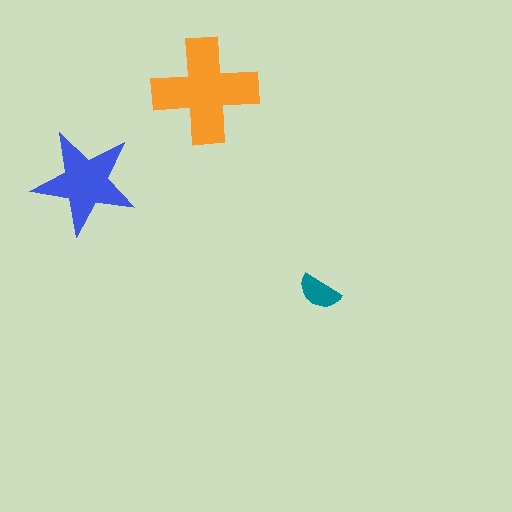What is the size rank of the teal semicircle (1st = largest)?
3rd.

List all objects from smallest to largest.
The teal semicircle, the blue star, the orange cross.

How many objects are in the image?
There are 3 objects in the image.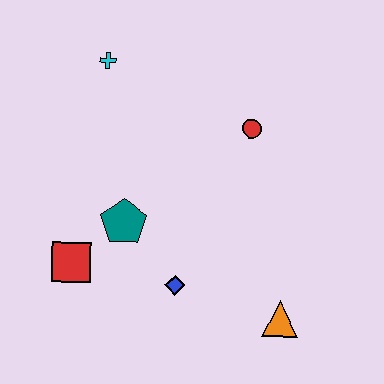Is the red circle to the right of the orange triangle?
No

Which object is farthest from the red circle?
The red square is farthest from the red circle.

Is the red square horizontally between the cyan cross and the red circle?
No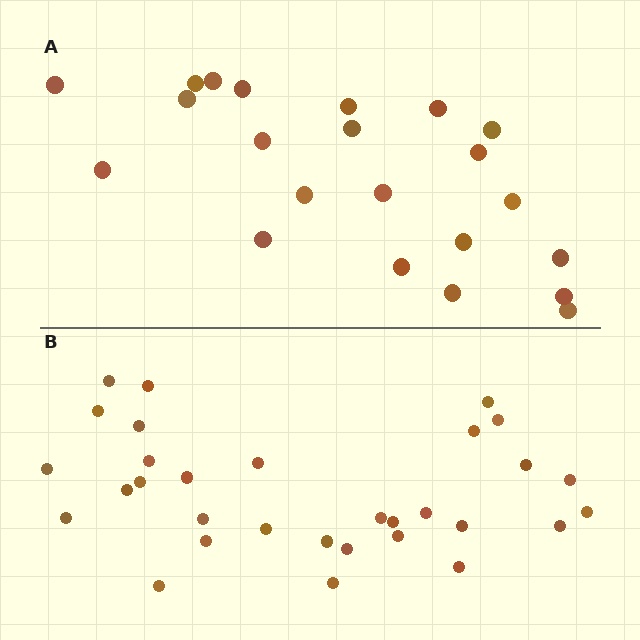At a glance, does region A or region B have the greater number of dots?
Region B (the bottom region) has more dots.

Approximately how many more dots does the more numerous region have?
Region B has roughly 8 or so more dots than region A.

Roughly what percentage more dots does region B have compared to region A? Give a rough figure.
About 40% more.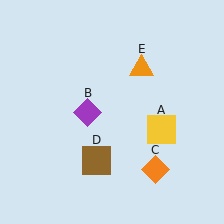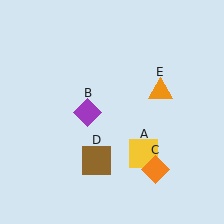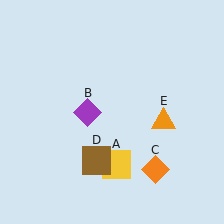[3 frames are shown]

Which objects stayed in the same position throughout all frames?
Purple diamond (object B) and orange diamond (object C) and brown square (object D) remained stationary.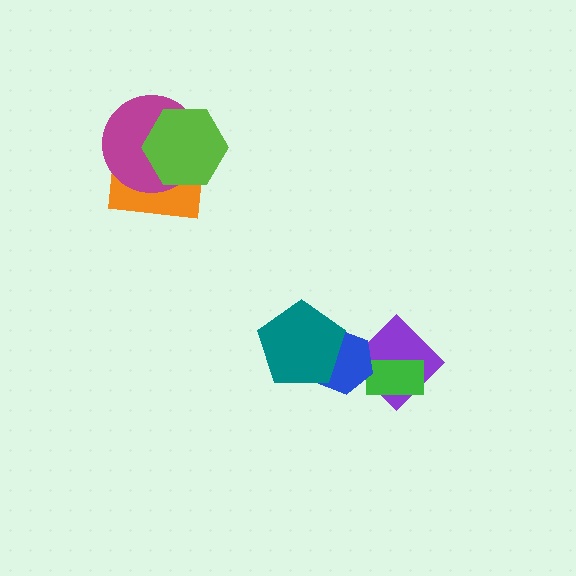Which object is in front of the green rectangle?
The blue hexagon is in front of the green rectangle.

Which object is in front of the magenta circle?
The lime hexagon is in front of the magenta circle.